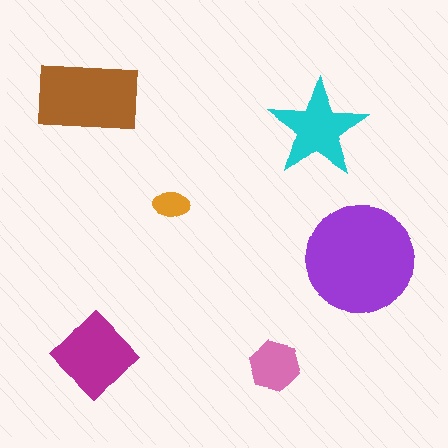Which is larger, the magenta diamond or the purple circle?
The purple circle.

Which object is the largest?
The purple circle.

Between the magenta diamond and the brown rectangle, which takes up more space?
The brown rectangle.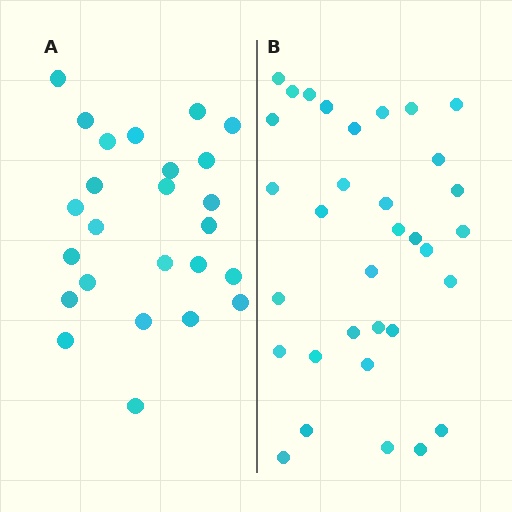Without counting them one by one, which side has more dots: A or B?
Region B (the right region) has more dots.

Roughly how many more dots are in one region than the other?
Region B has roughly 8 or so more dots than region A.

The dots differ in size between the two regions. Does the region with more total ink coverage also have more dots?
No. Region A has more total ink coverage because its dots are larger, but region B actually contains more individual dots. Total area can be misleading — the number of items is what matters here.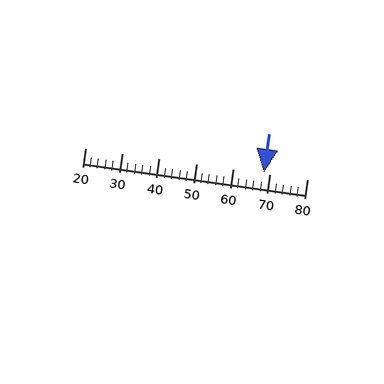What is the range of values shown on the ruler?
The ruler shows values from 20 to 80.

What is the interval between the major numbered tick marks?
The major tick marks are spaced 10 units apart.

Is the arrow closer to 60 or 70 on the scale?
The arrow is closer to 70.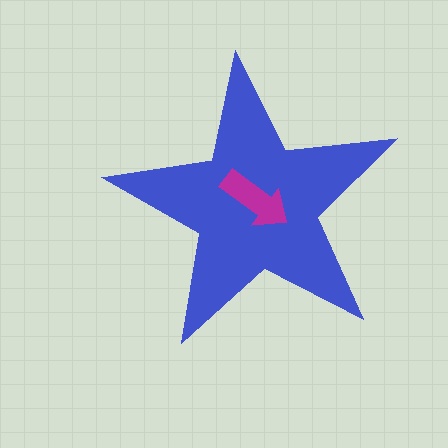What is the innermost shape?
The magenta arrow.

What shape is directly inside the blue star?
The magenta arrow.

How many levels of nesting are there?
2.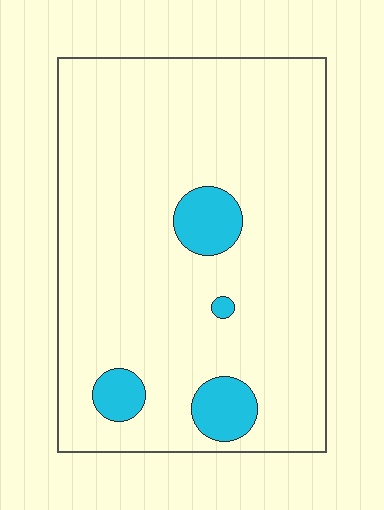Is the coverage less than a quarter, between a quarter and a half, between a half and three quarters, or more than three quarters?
Less than a quarter.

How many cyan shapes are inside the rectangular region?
4.